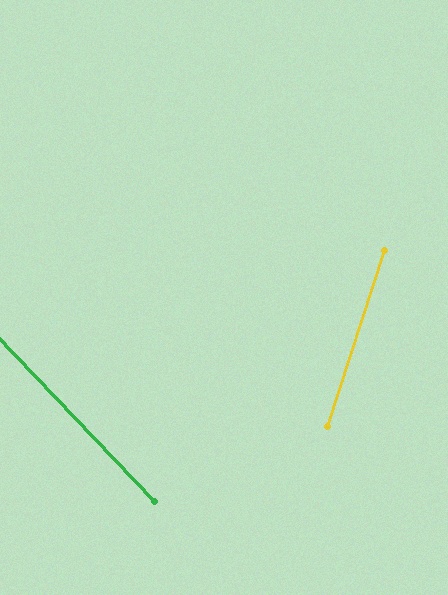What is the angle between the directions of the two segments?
Approximately 62 degrees.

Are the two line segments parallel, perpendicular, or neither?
Neither parallel nor perpendicular — they differ by about 62°.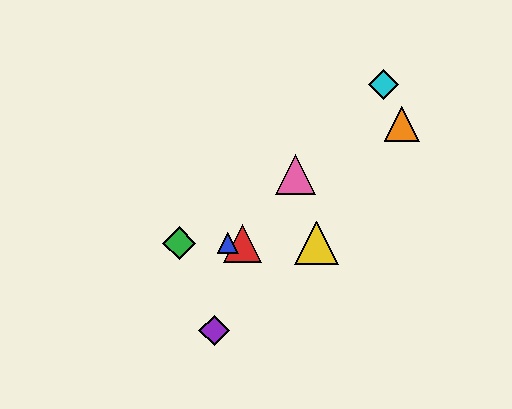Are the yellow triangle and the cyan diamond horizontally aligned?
No, the yellow triangle is at y≈243 and the cyan diamond is at y≈85.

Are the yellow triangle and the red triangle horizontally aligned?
Yes, both are at y≈243.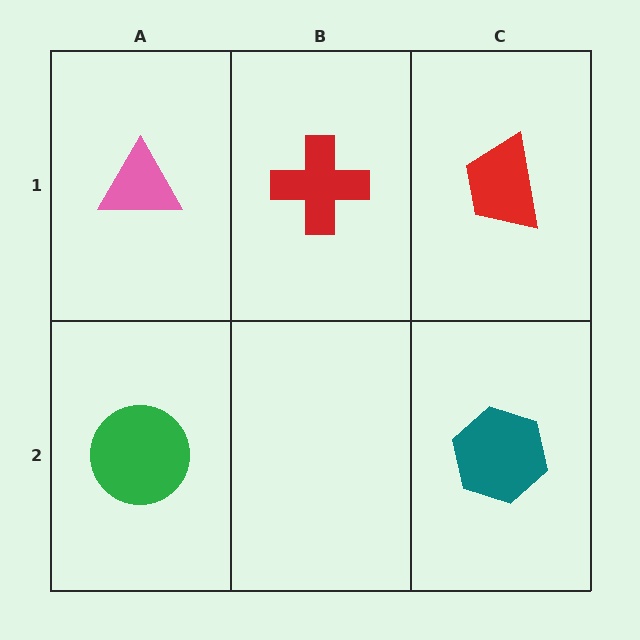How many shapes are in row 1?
3 shapes.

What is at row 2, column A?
A green circle.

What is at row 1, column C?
A red trapezoid.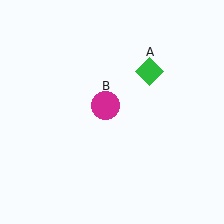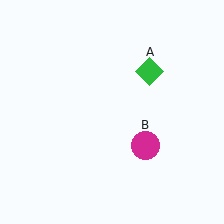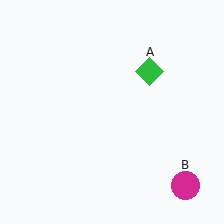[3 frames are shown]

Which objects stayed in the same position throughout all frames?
Green diamond (object A) remained stationary.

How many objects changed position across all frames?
1 object changed position: magenta circle (object B).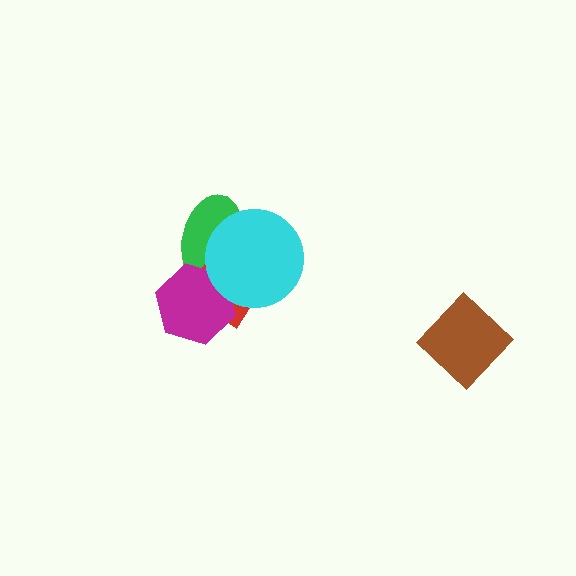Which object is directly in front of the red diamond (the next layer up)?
The magenta hexagon is directly in front of the red diamond.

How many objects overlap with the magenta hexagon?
3 objects overlap with the magenta hexagon.